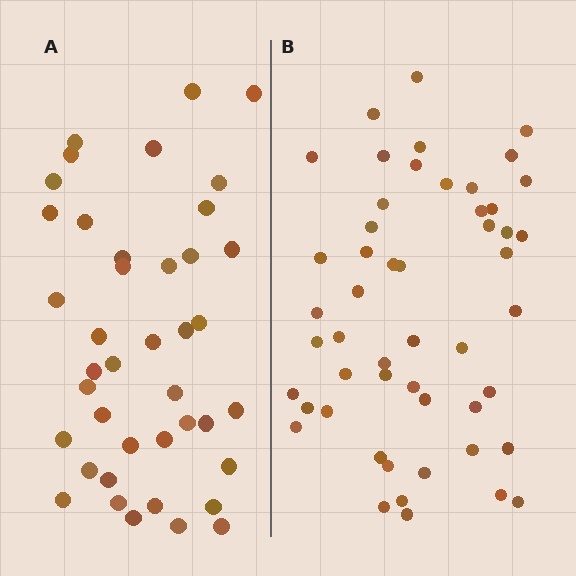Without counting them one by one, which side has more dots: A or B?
Region B (the right region) has more dots.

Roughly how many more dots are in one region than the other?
Region B has roughly 10 or so more dots than region A.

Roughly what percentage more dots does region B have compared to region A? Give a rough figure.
About 25% more.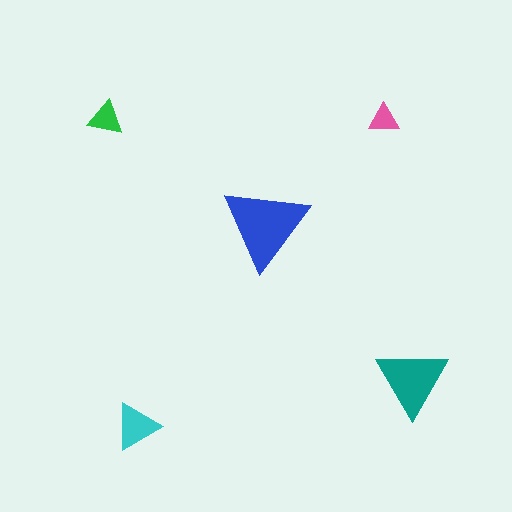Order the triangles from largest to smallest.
the blue one, the teal one, the cyan one, the green one, the pink one.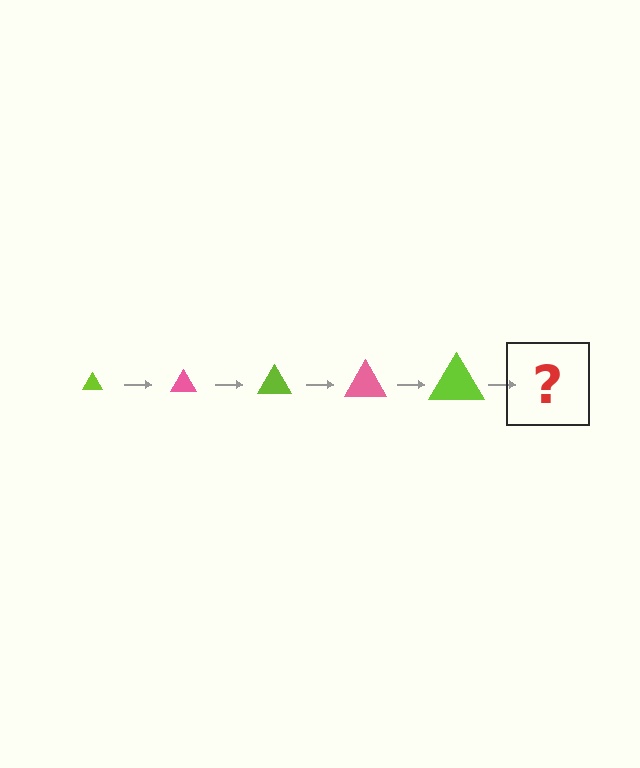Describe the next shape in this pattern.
It should be a pink triangle, larger than the previous one.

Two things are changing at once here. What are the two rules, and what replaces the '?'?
The two rules are that the triangle grows larger each step and the color cycles through lime and pink. The '?' should be a pink triangle, larger than the previous one.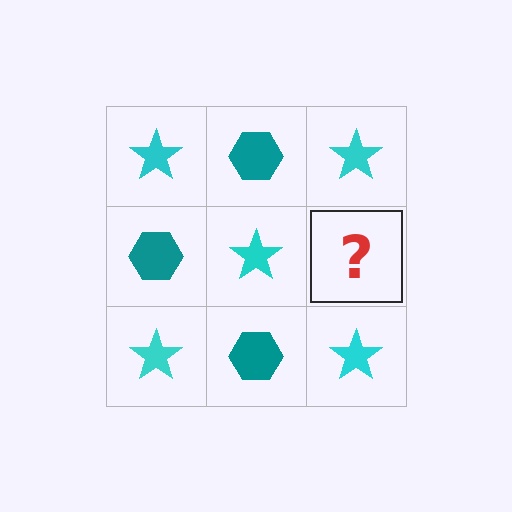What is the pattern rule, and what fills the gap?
The rule is that it alternates cyan star and teal hexagon in a checkerboard pattern. The gap should be filled with a teal hexagon.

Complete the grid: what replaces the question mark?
The question mark should be replaced with a teal hexagon.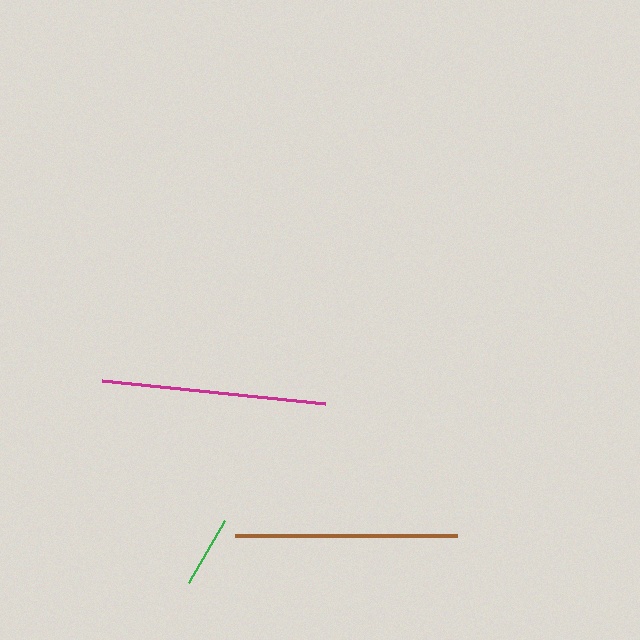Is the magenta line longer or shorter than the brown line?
The magenta line is longer than the brown line.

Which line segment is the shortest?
The green line is the shortest at approximately 72 pixels.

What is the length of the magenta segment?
The magenta segment is approximately 224 pixels long.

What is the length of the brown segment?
The brown segment is approximately 222 pixels long.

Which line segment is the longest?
The magenta line is the longest at approximately 224 pixels.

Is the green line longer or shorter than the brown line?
The brown line is longer than the green line.